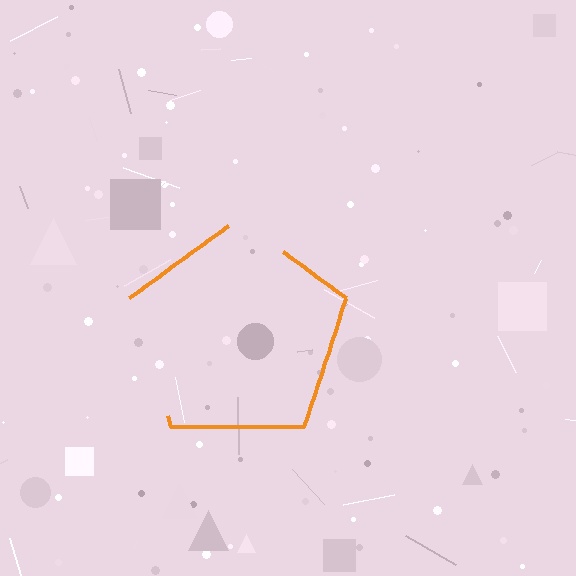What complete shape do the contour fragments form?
The contour fragments form a pentagon.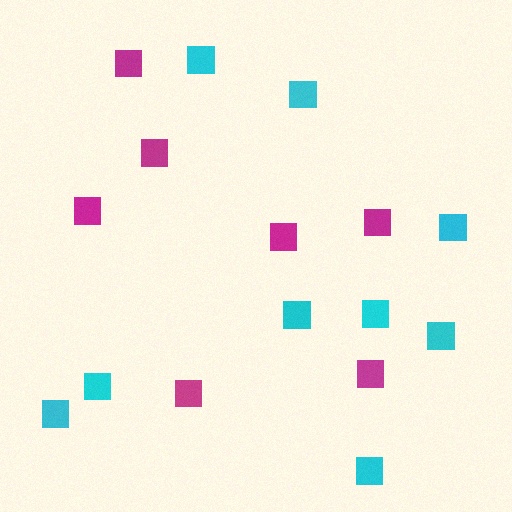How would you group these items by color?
There are 2 groups: one group of cyan squares (9) and one group of magenta squares (7).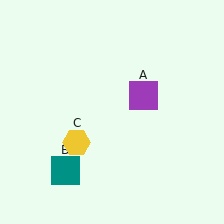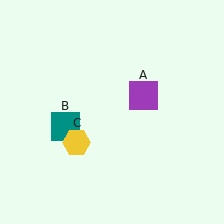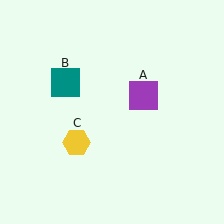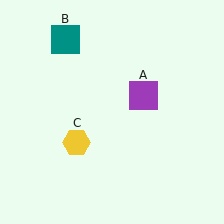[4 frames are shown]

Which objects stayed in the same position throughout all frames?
Purple square (object A) and yellow hexagon (object C) remained stationary.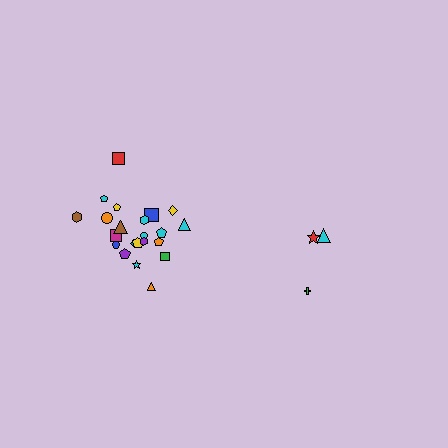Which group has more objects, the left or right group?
The left group.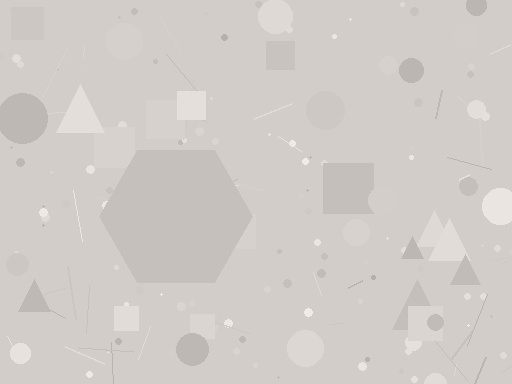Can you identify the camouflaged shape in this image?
The camouflaged shape is a hexagon.